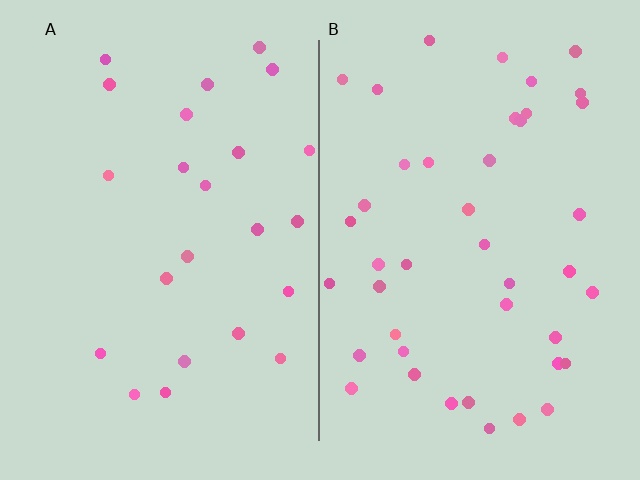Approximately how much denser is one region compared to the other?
Approximately 1.8× — region B over region A.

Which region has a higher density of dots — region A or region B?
B (the right).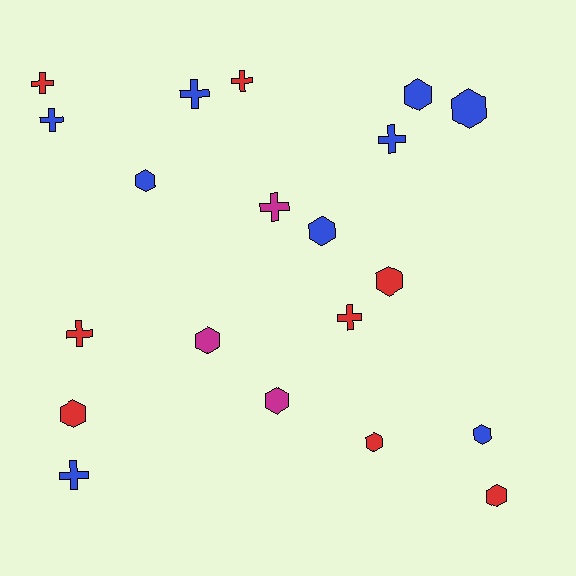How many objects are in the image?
There are 20 objects.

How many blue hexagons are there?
There are 5 blue hexagons.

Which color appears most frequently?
Blue, with 9 objects.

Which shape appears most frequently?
Hexagon, with 11 objects.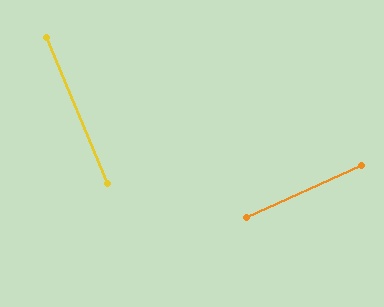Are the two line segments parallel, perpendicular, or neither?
Perpendicular — they meet at approximately 89°.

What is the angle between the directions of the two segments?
Approximately 89 degrees.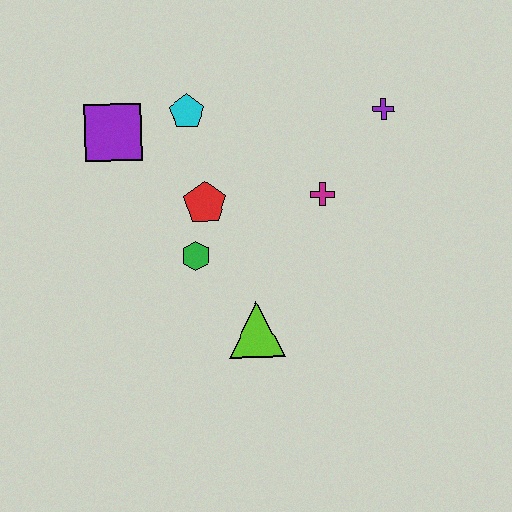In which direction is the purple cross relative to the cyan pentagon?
The purple cross is to the right of the cyan pentagon.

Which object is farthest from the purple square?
The purple cross is farthest from the purple square.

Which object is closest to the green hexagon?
The red pentagon is closest to the green hexagon.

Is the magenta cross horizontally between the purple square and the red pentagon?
No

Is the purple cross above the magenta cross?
Yes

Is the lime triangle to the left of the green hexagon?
No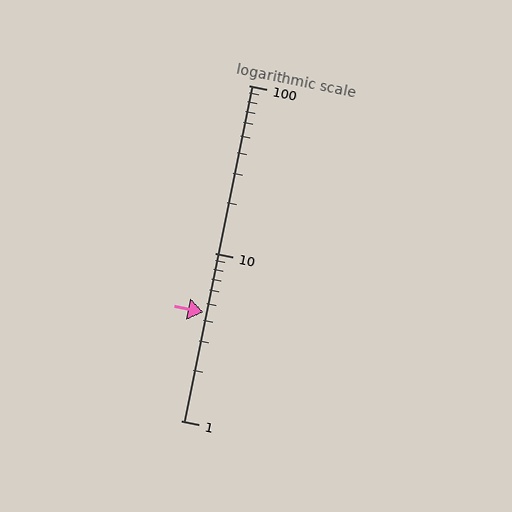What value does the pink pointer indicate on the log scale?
The pointer indicates approximately 4.4.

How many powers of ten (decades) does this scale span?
The scale spans 2 decades, from 1 to 100.